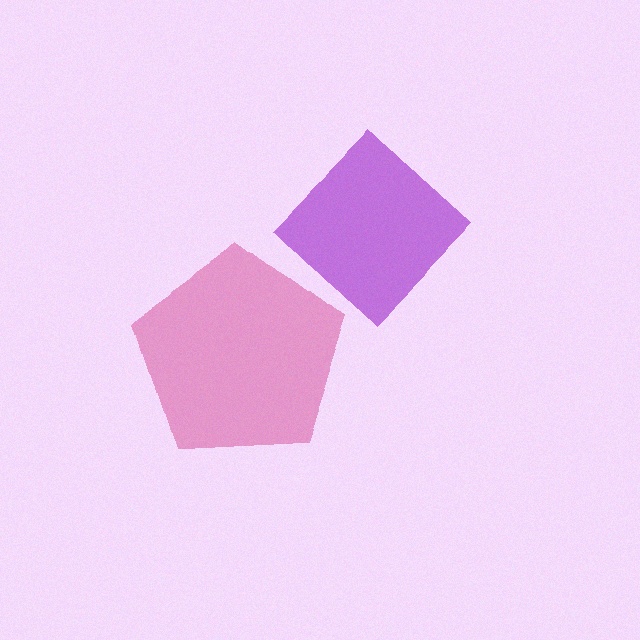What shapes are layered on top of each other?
The layered shapes are: a pink pentagon, a purple diamond.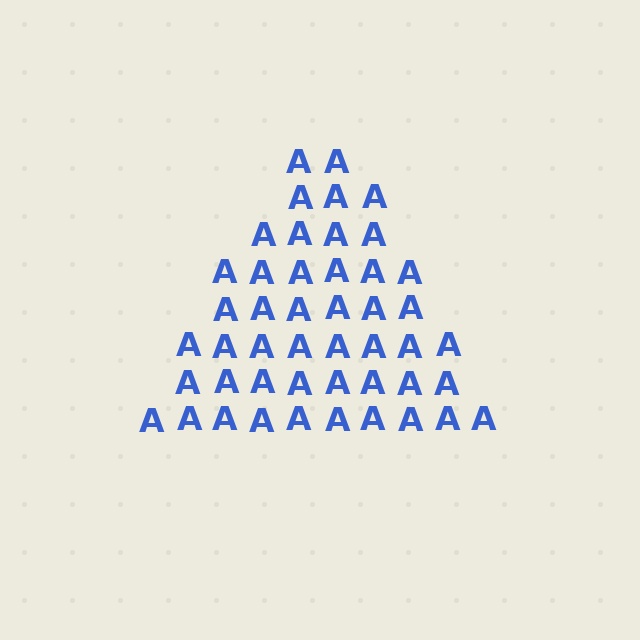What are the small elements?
The small elements are letter A's.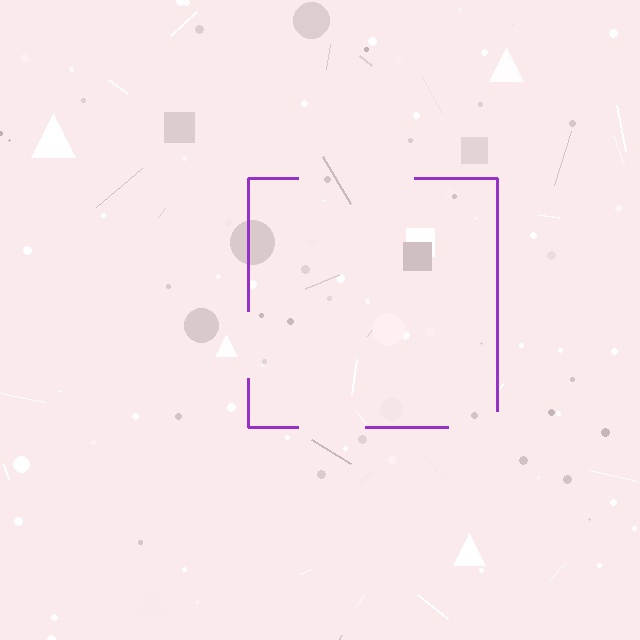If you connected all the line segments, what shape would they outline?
They would outline a square.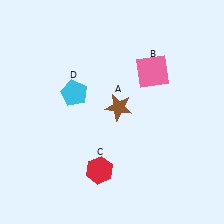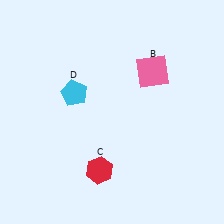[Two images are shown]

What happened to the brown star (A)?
The brown star (A) was removed in Image 2. It was in the top-right area of Image 1.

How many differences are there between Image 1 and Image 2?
There is 1 difference between the two images.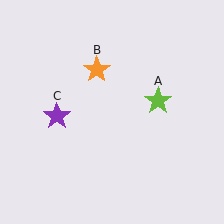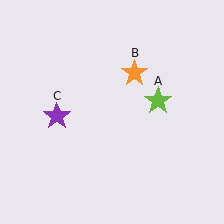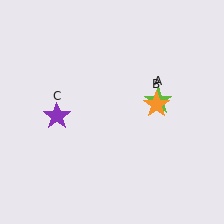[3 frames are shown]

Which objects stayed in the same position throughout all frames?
Lime star (object A) and purple star (object C) remained stationary.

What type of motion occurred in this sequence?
The orange star (object B) rotated clockwise around the center of the scene.